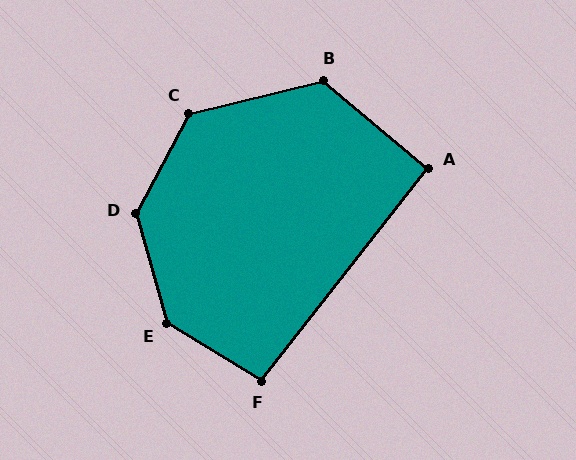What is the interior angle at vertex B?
Approximately 127 degrees (obtuse).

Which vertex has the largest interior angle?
E, at approximately 137 degrees.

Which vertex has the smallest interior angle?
A, at approximately 92 degrees.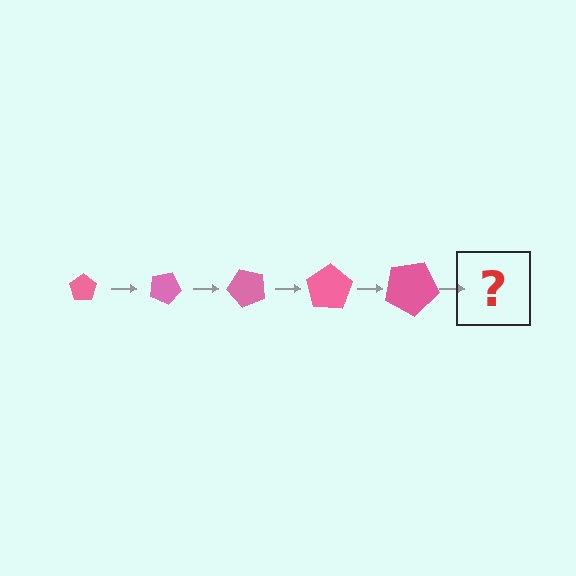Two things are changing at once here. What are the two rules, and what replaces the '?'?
The two rules are that the pentagon grows larger each step and it rotates 25 degrees each step. The '?' should be a pentagon, larger than the previous one and rotated 125 degrees from the start.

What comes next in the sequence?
The next element should be a pentagon, larger than the previous one and rotated 125 degrees from the start.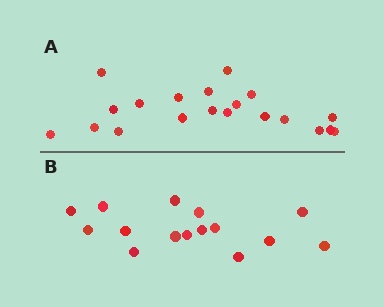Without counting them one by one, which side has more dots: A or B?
Region A (the top region) has more dots.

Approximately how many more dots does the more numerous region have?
Region A has about 5 more dots than region B.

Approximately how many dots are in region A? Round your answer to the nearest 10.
About 20 dots.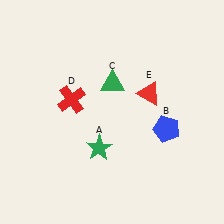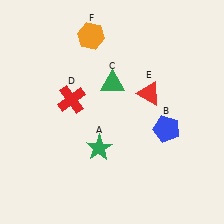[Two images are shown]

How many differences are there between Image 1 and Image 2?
There is 1 difference between the two images.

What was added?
An orange hexagon (F) was added in Image 2.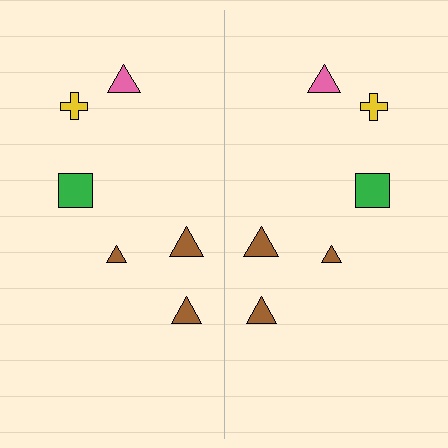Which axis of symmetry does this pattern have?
The pattern has a vertical axis of symmetry running through the center of the image.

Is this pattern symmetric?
Yes, this pattern has bilateral (reflection) symmetry.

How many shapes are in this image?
There are 12 shapes in this image.